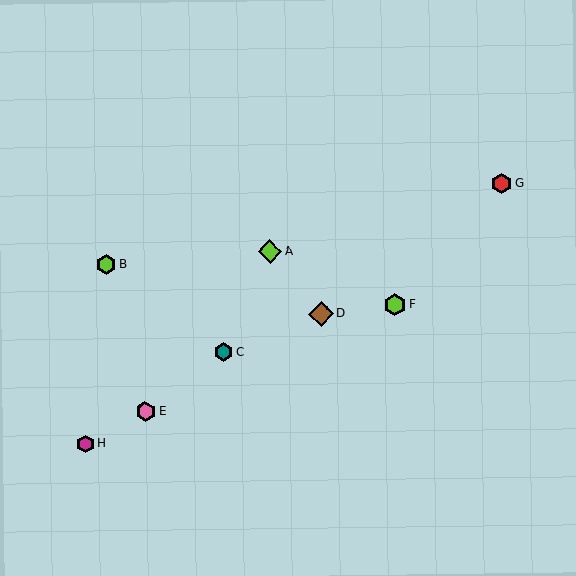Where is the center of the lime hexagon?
The center of the lime hexagon is at (395, 304).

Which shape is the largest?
The brown diamond (labeled D) is the largest.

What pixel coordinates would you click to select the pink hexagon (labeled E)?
Click at (145, 411) to select the pink hexagon E.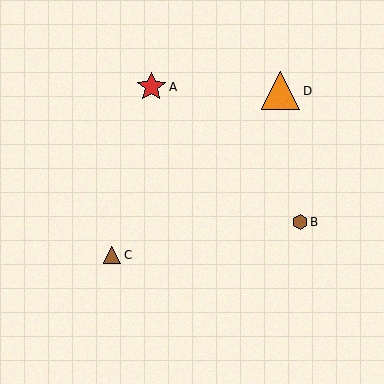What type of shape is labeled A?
Shape A is a red star.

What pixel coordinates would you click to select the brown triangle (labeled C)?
Click at (112, 255) to select the brown triangle C.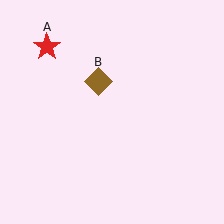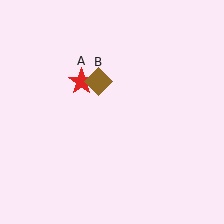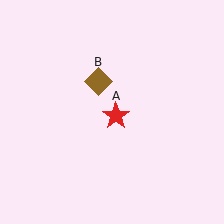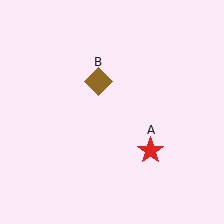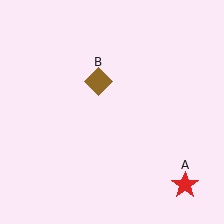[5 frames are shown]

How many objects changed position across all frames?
1 object changed position: red star (object A).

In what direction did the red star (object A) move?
The red star (object A) moved down and to the right.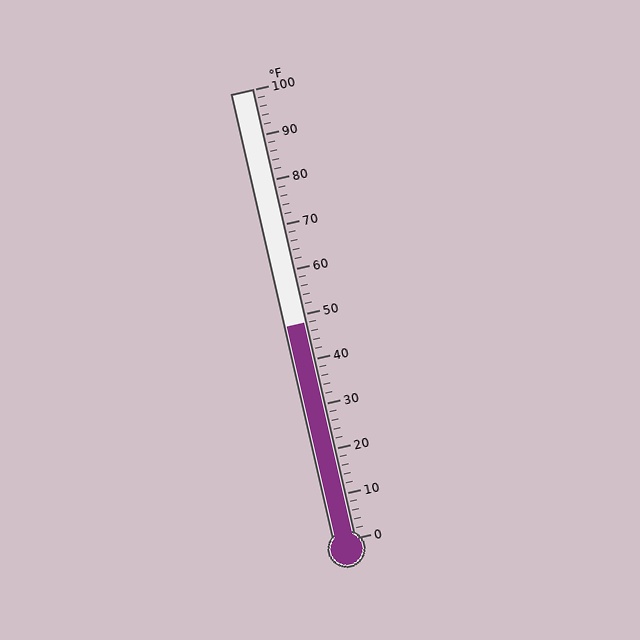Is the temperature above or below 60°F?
The temperature is below 60°F.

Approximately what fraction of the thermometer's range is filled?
The thermometer is filled to approximately 50% of its range.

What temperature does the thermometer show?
The thermometer shows approximately 48°F.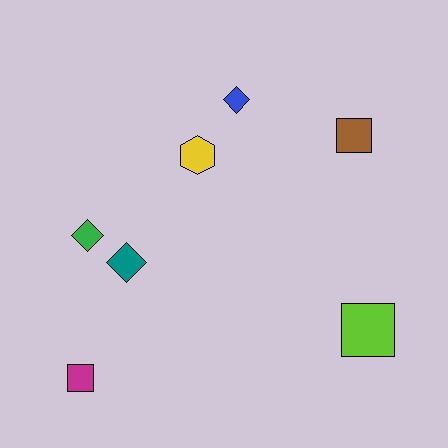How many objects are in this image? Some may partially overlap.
There are 7 objects.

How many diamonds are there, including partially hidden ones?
There are 3 diamonds.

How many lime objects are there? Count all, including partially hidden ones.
There is 1 lime object.